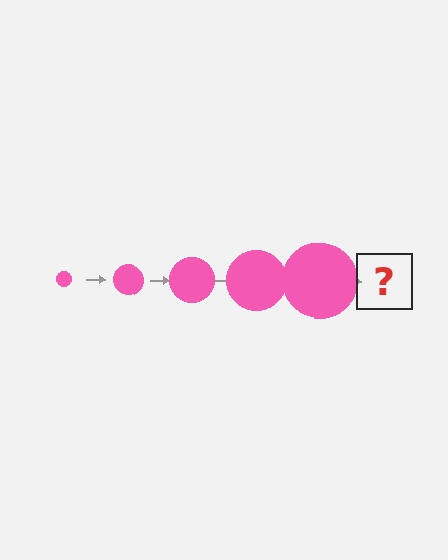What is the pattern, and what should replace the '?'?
The pattern is that the circle gets progressively larger each step. The '?' should be a pink circle, larger than the previous one.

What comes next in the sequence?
The next element should be a pink circle, larger than the previous one.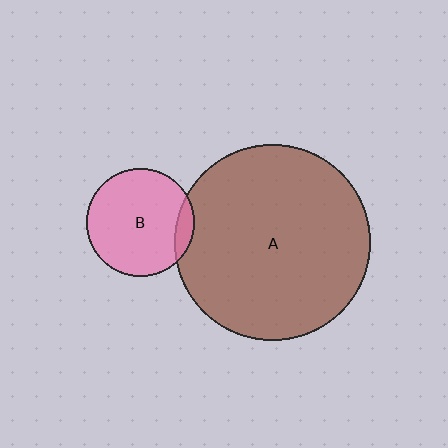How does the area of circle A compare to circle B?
Approximately 3.3 times.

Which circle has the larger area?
Circle A (brown).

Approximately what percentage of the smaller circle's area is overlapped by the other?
Approximately 10%.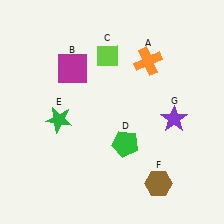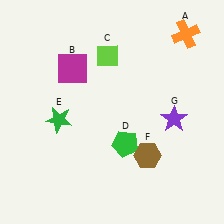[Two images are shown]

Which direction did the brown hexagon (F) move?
The brown hexagon (F) moved up.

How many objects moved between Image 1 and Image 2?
2 objects moved between the two images.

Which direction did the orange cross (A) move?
The orange cross (A) moved right.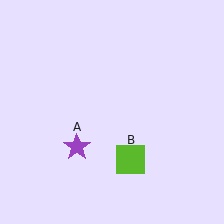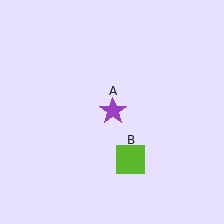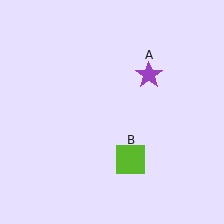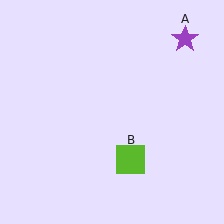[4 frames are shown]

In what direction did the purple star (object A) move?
The purple star (object A) moved up and to the right.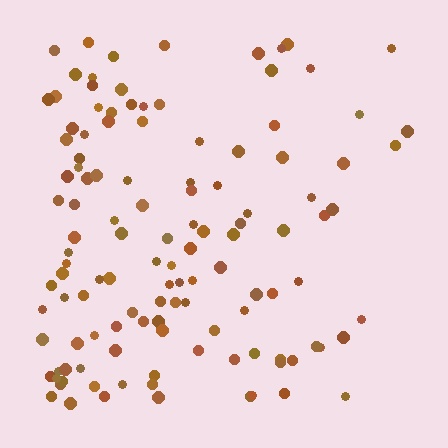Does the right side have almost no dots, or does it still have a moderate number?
Still a moderate number, just noticeably fewer than the left.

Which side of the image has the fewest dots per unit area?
The right.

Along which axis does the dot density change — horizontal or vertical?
Horizontal.